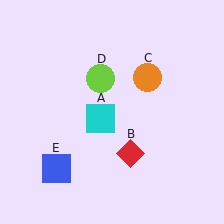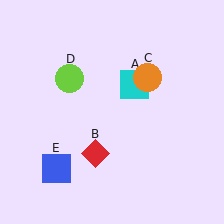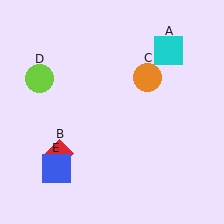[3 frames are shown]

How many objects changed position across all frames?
3 objects changed position: cyan square (object A), red diamond (object B), lime circle (object D).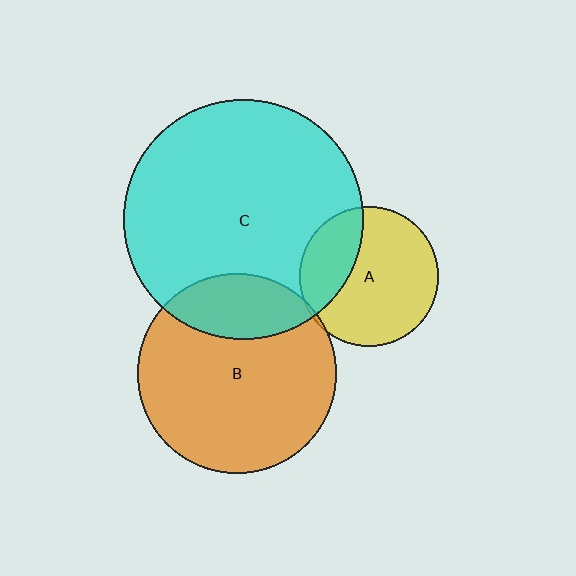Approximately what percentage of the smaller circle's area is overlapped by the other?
Approximately 5%.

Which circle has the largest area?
Circle C (cyan).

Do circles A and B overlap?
Yes.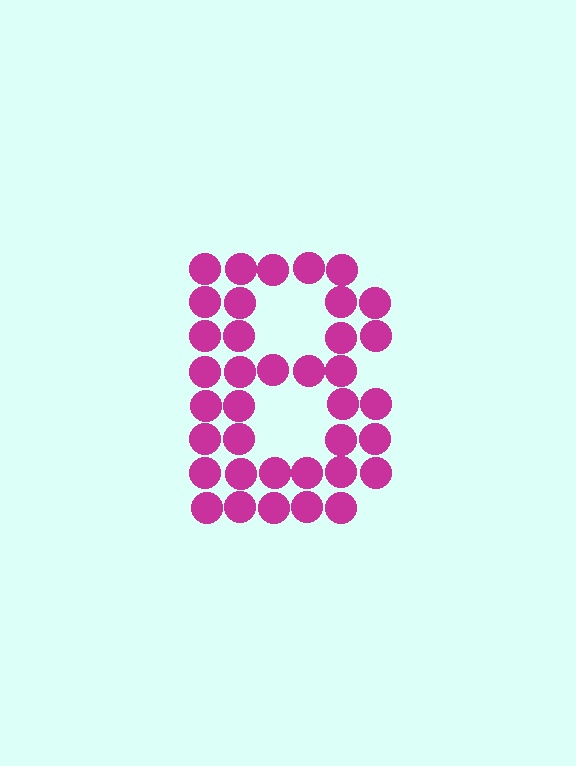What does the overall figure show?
The overall figure shows the letter B.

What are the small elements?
The small elements are circles.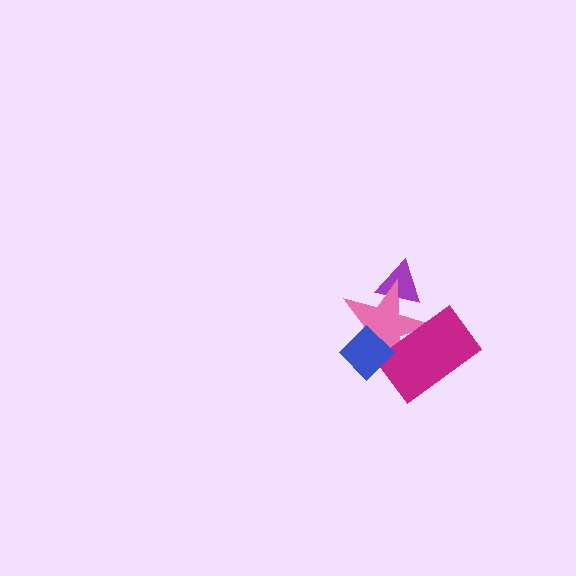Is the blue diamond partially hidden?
No, no other shape covers it.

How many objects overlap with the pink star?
3 objects overlap with the pink star.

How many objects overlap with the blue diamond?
2 objects overlap with the blue diamond.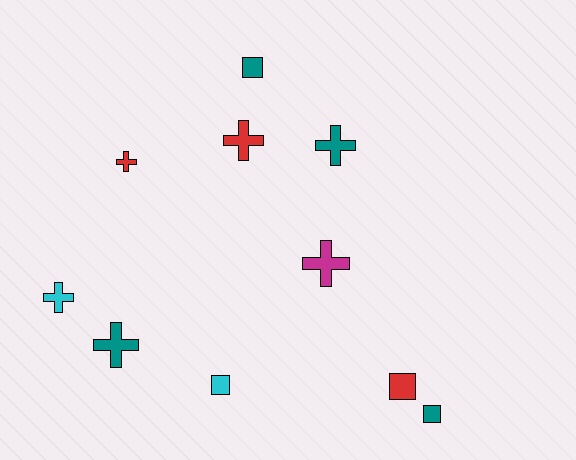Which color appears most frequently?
Teal, with 4 objects.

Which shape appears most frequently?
Cross, with 6 objects.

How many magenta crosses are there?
There is 1 magenta cross.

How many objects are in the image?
There are 10 objects.